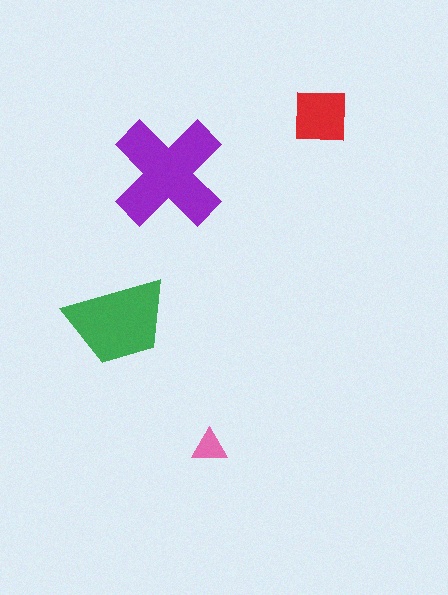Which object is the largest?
The purple cross.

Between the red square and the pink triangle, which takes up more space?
The red square.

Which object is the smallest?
The pink triangle.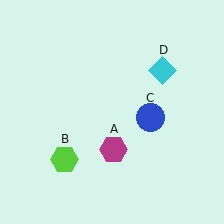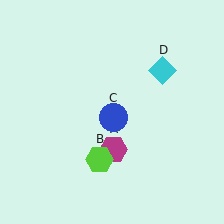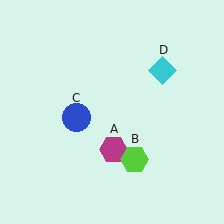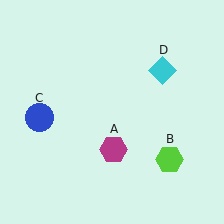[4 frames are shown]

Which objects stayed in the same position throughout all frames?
Magenta hexagon (object A) and cyan diamond (object D) remained stationary.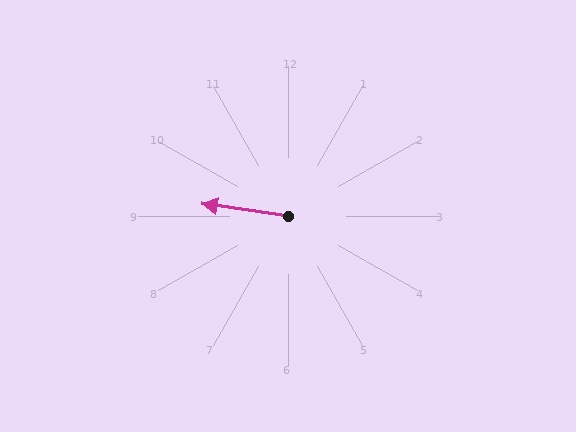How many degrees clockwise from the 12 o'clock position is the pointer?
Approximately 278 degrees.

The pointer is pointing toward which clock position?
Roughly 9 o'clock.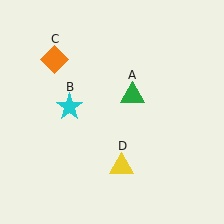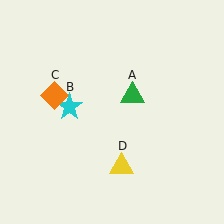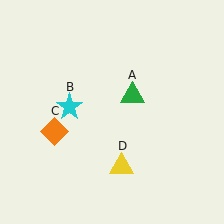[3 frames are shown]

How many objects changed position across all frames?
1 object changed position: orange diamond (object C).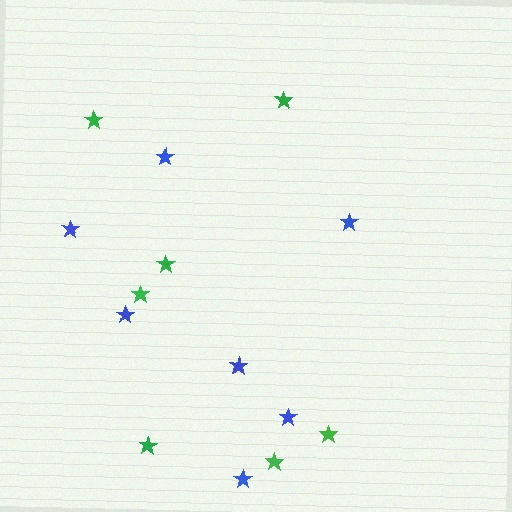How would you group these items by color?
There are 2 groups: one group of green stars (7) and one group of blue stars (7).